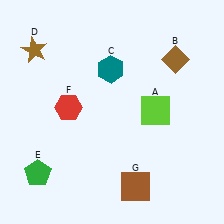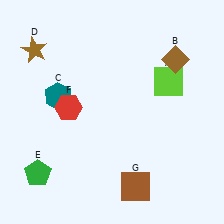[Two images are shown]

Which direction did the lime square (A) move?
The lime square (A) moved up.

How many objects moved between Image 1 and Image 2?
2 objects moved between the two images.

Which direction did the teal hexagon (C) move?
The teal hexagon (C) moved left.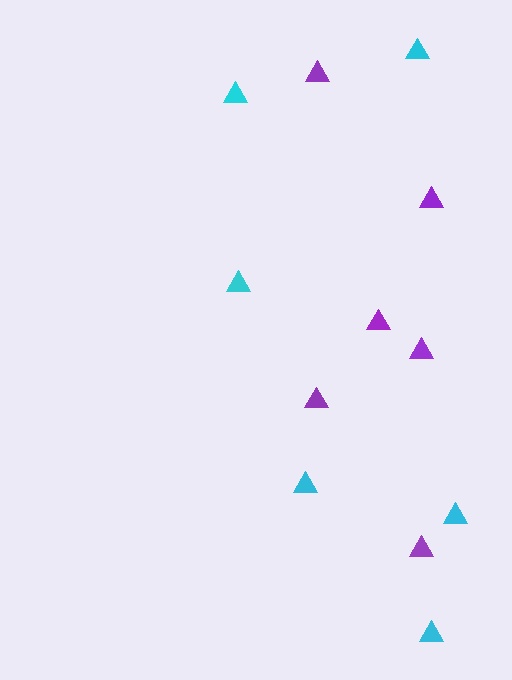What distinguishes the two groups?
There are 2 groups: one group of cyan triangles (6) and one group of purple triangles (6).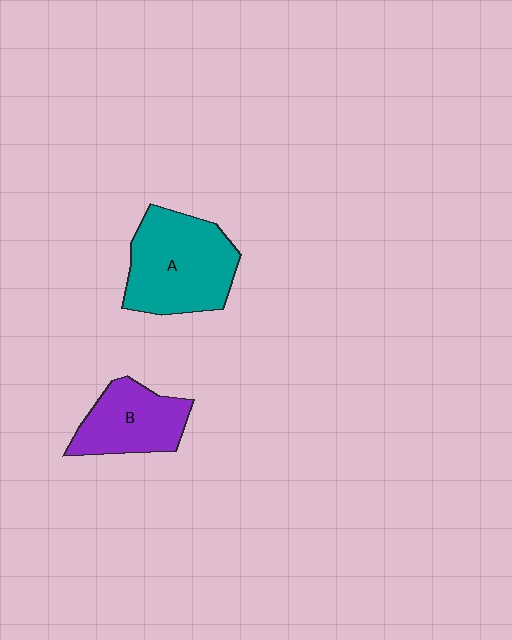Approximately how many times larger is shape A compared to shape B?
Approximately 1.5 times.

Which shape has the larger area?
Shape A (teal).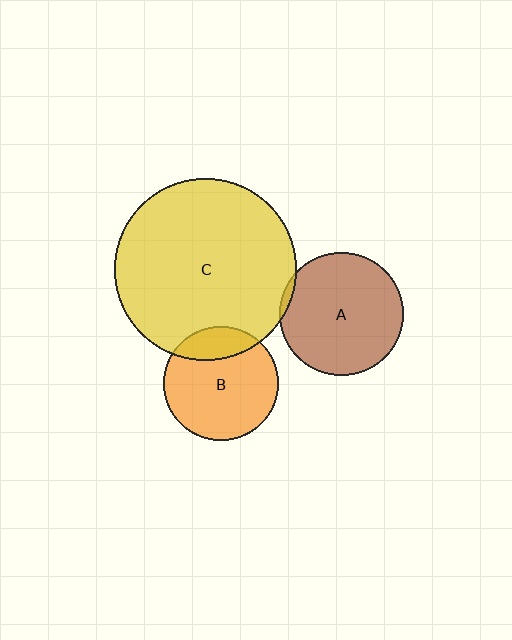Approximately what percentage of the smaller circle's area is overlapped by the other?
Approximately 20%.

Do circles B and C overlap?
Yes.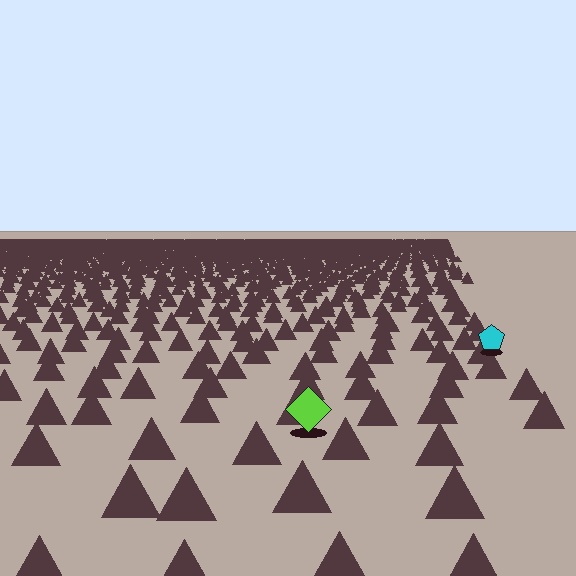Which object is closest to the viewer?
The lime diamond is closest. The texture marks near it are larger and more spread out.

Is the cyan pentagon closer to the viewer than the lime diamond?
No. The lime diamond is closer — you can tell from the texture gradient: the ground texture is coarser near it.